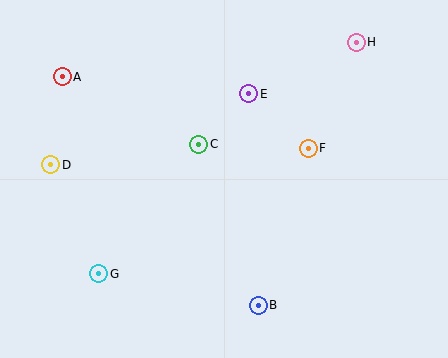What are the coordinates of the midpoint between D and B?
The midpoint between D and B is at (154, 235).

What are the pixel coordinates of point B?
Point B is at (258, 305).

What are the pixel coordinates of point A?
Point A is at (62, 77).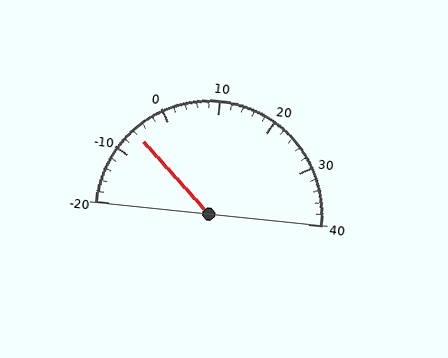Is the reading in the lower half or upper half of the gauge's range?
The reading is in the lower half of the range (-20 to 40).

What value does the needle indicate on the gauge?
The needle indicates approximately -6.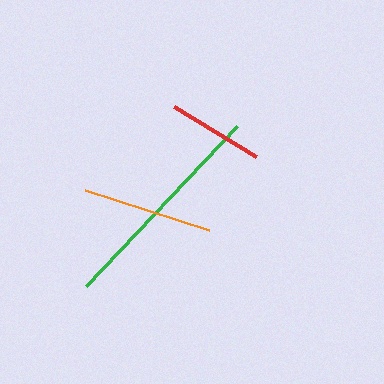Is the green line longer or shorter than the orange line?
The green line is longer than the orange line.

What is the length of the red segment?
The red segment is approximately 96 pixels long.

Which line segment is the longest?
The green line is the longest at approximately 220 pixels.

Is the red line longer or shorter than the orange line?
The orange line is longer than the red line.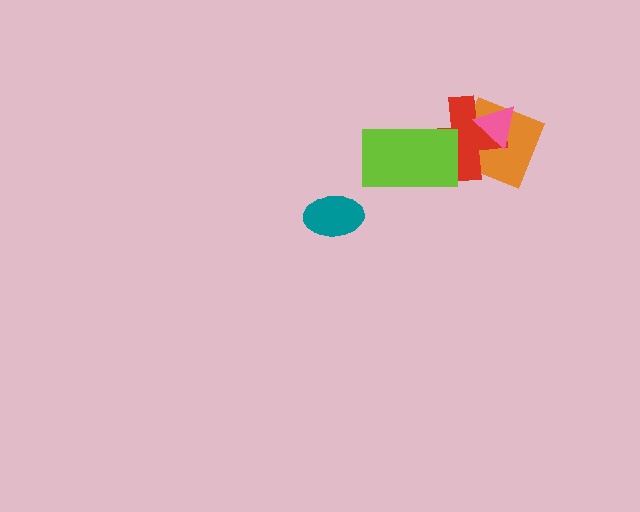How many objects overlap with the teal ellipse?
0 objects overlap with the teal ellipse.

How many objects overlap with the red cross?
3 objects overlap with the red cross.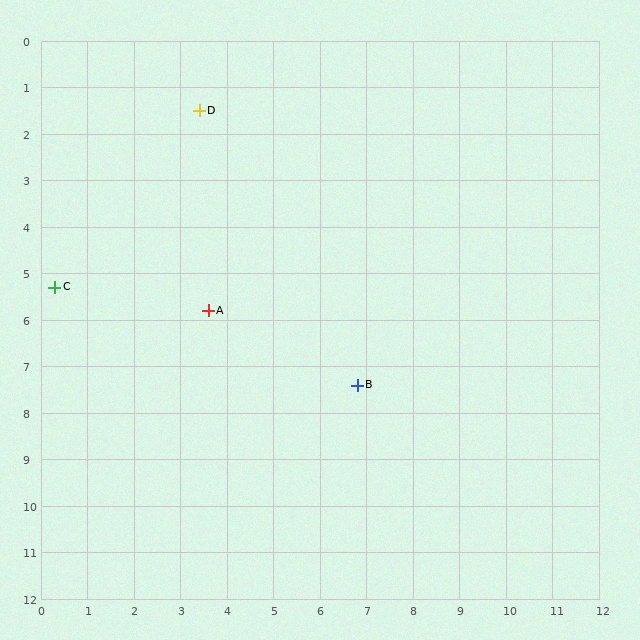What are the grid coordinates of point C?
Point C is at approximately (0.3, 5.3).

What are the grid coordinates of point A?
Point A is at approximately (3.6, 5.8).